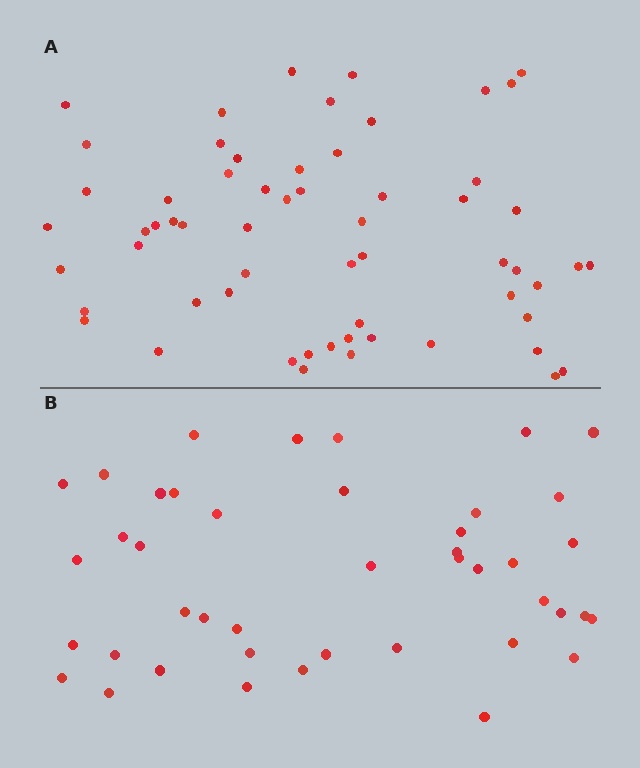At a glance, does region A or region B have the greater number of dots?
Region A (the top region) has more dots.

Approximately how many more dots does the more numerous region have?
Region A has approximately 15 more dots than region B.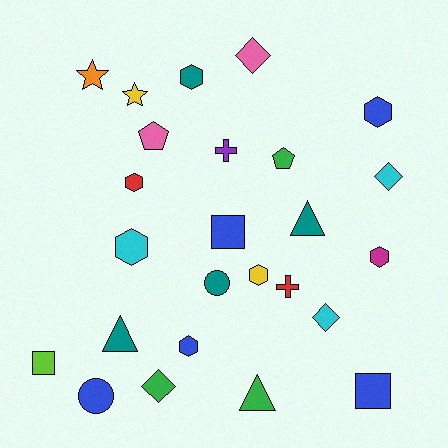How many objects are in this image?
There are 25 objects.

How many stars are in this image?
There are 2 stars.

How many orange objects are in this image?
There is 1 orange object.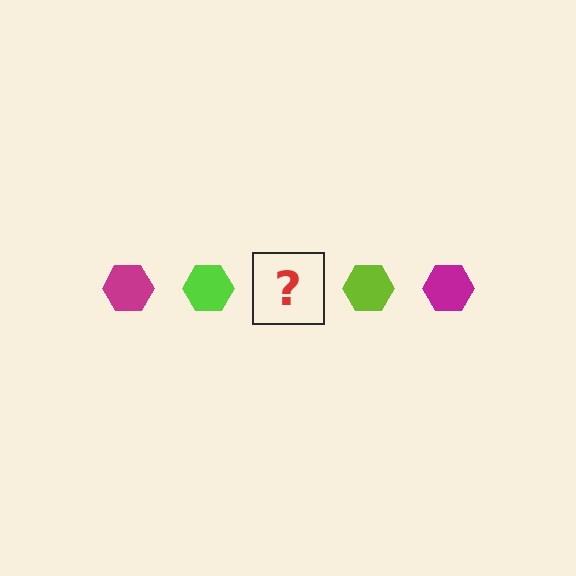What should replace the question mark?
The question mark should be replaced with a magenta hexagon.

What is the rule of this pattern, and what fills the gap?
The rule is that the pattern cycles through magenta, lime hexagons. The gap should be filled with a magenta hexagon.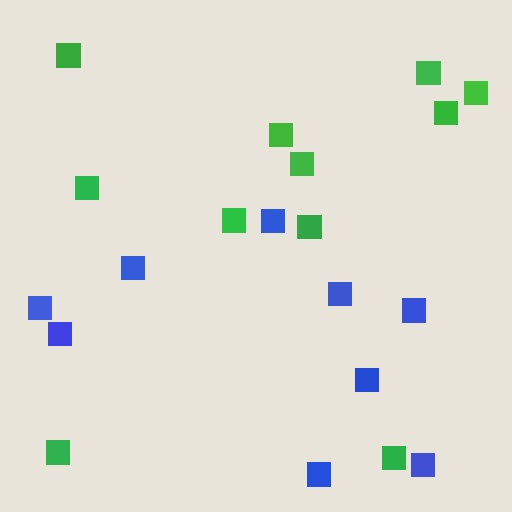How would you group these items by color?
There are 2 groups: one group of blue squares (9) and one group of green squares (11).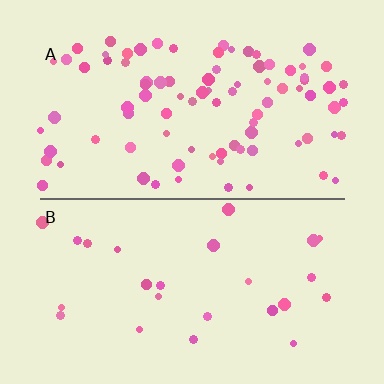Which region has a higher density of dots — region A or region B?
A (the top).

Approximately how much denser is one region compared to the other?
Approximately 3.3× — region A over region B.